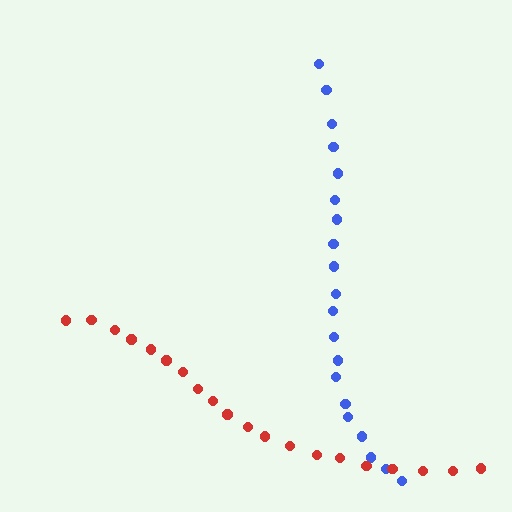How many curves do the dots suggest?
There are 2 distinct paths.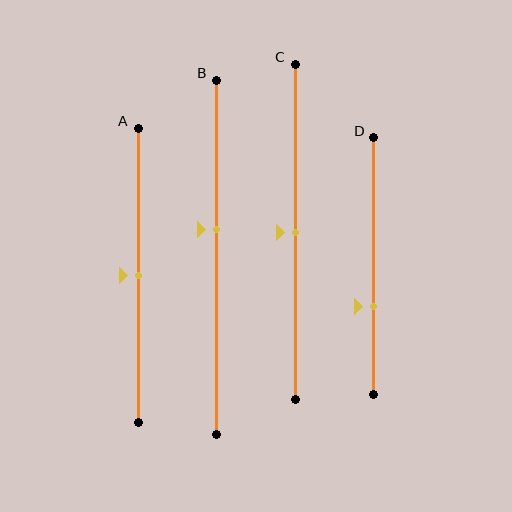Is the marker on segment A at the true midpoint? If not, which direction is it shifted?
Yes, the marker on segment A is at the true midpoint.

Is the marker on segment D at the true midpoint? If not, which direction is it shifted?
No, the marker on segment D is shifted downward by about 16% of the segment length.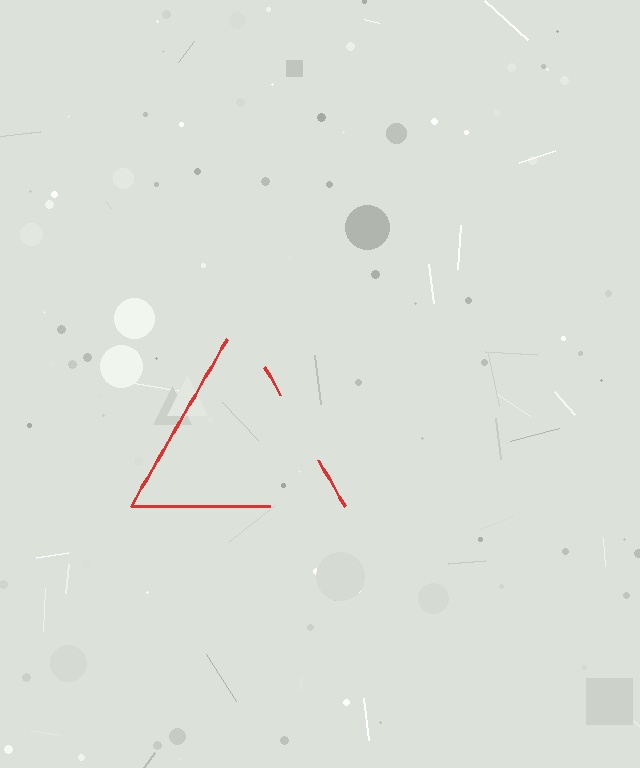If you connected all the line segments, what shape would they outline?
They would outline a triangle.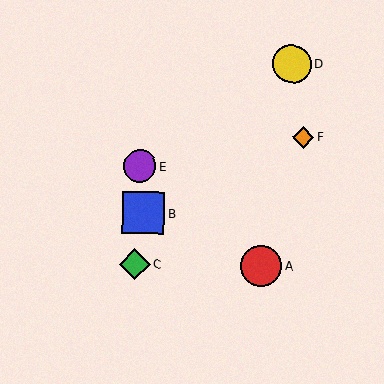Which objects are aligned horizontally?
Objects A, C are aligned horizontally.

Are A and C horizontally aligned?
Yes, both are at y≈266.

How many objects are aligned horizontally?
2 objects (A, C) are aligned horizontally.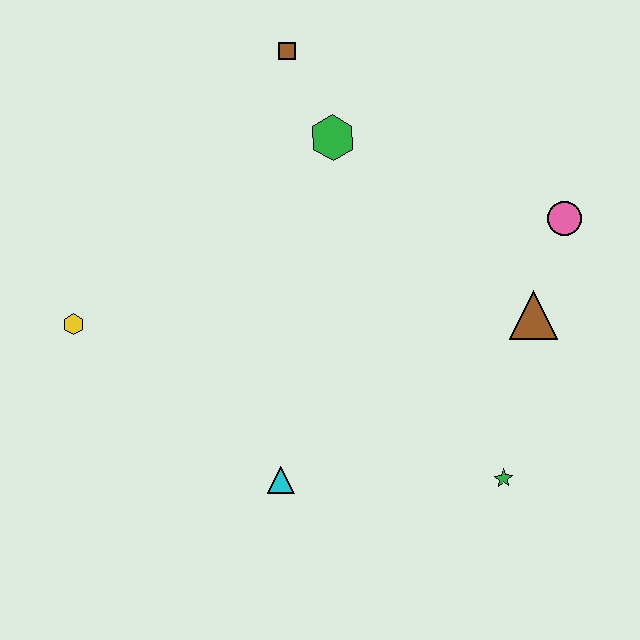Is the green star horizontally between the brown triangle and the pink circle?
No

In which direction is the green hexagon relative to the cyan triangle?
The green hexagon is above the cyan triangle.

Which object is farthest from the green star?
The brown square is farthest from the green star.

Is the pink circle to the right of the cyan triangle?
Yes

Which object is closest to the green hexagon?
The brown square is closest to the green hexagon.